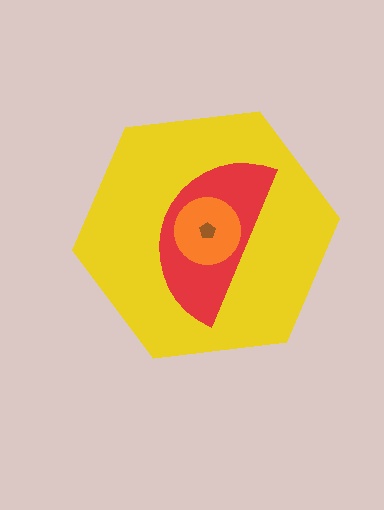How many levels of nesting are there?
4.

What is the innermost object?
The brown pentagon.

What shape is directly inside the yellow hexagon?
The red semicircle.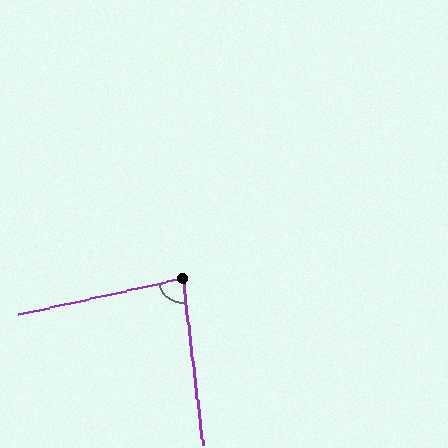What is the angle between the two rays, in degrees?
Approximately 85 degrees.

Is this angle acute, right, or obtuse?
It is acute.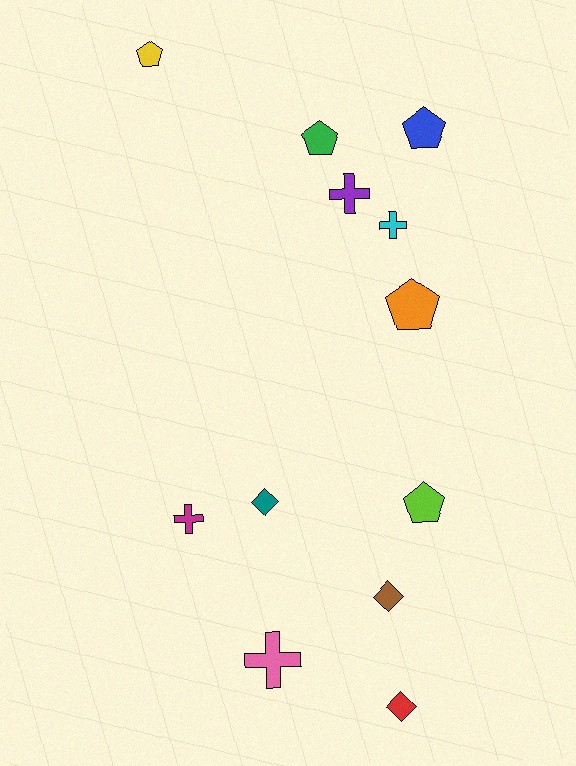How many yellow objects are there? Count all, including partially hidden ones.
There is 1 yellow object.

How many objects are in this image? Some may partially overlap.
There are 12 objects.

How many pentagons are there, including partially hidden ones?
There are 5 pentagons.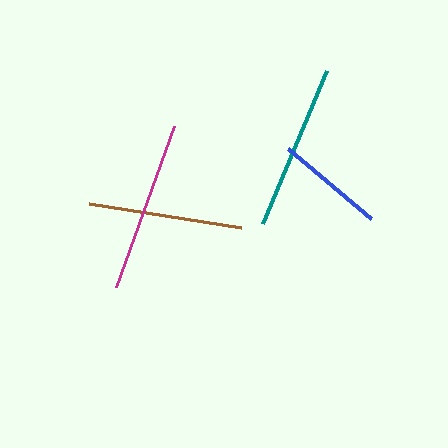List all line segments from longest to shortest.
From longest to shortest: magenta, teal, brown, blue.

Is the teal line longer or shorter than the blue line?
The teal line is longer than the blue line.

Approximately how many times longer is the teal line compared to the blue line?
The teal line is approximately 1.5 times the length of the blue line.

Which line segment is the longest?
The magenta line is the longest at approximately 171 pixels.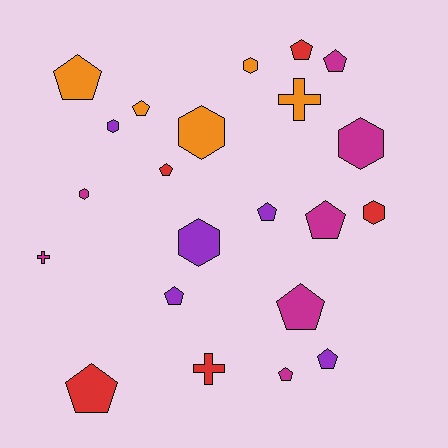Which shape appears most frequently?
Pentagon, with 12 objects.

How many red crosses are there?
There is 1 red cross.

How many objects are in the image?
There are 22 objects.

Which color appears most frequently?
Magenta, with 7 objects.